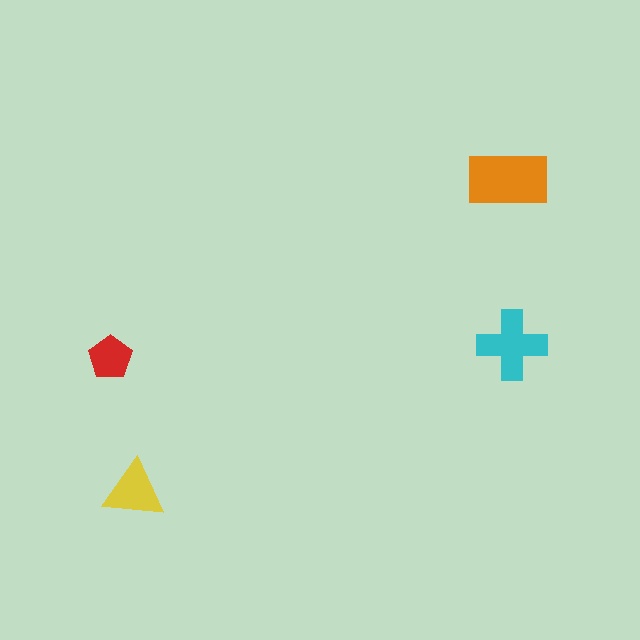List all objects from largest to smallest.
The orange rectangle, the cyan cross, the yellow triangle, the red pentagon.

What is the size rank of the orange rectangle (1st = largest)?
1st.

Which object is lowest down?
The yellow triangle is bottommost.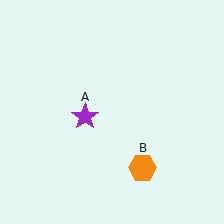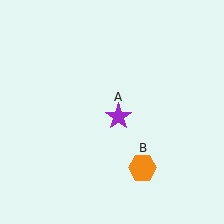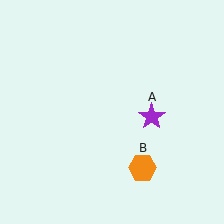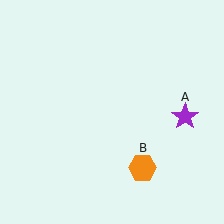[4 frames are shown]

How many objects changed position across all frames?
1 object changed position: purple star (object A).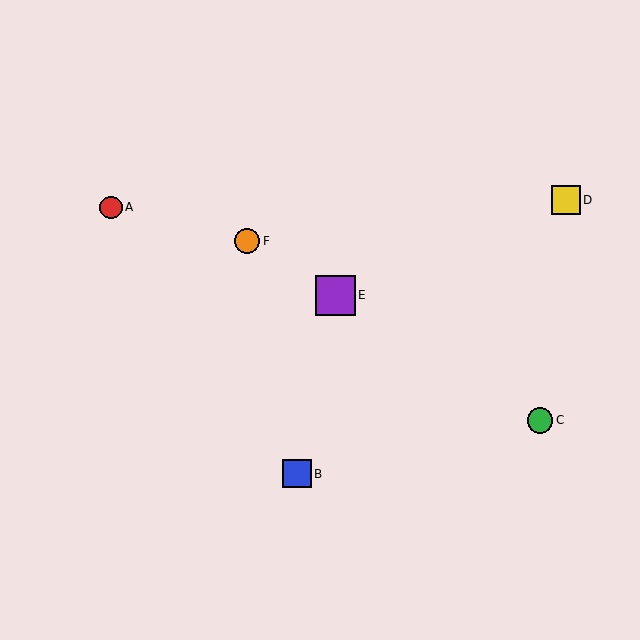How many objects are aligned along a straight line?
3 objects (C, E, F) are aligned along a straight line.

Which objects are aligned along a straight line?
Objects C, E, F are aligned along a straight line.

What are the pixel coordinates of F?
Object F is at (247, 241).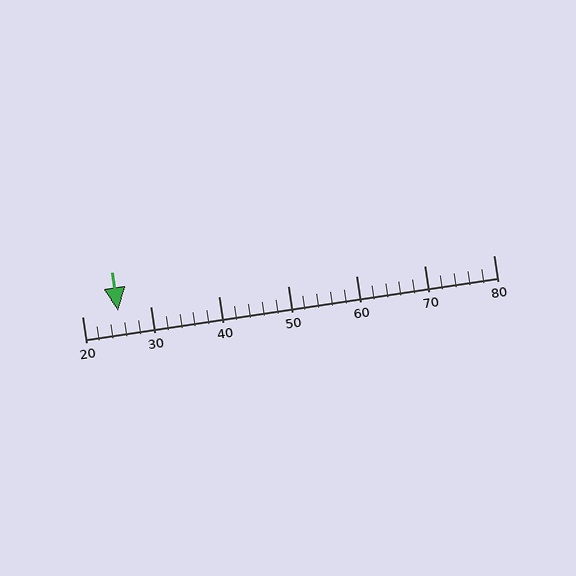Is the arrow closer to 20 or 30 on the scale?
The arrow is closer to 30.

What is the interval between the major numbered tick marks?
The major tick marks are spaced 10 units apart.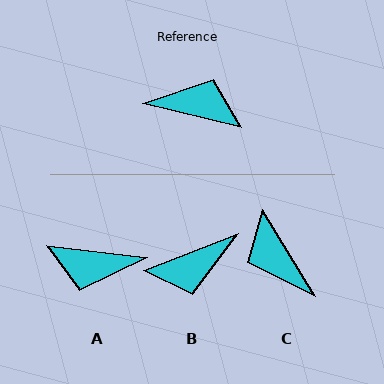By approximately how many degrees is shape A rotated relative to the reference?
Approximately 173 degrees clockwise.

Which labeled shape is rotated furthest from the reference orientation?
A, about 173 degrees away.